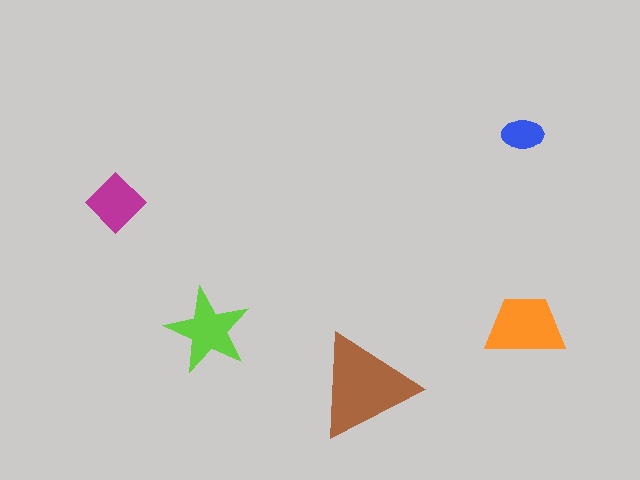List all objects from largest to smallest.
The brown triangle, the orange trapezoid, the lime star, the magenta diamond, the blue ellipse.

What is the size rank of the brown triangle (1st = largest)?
1st.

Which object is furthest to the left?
The magenta diamond is leftmost.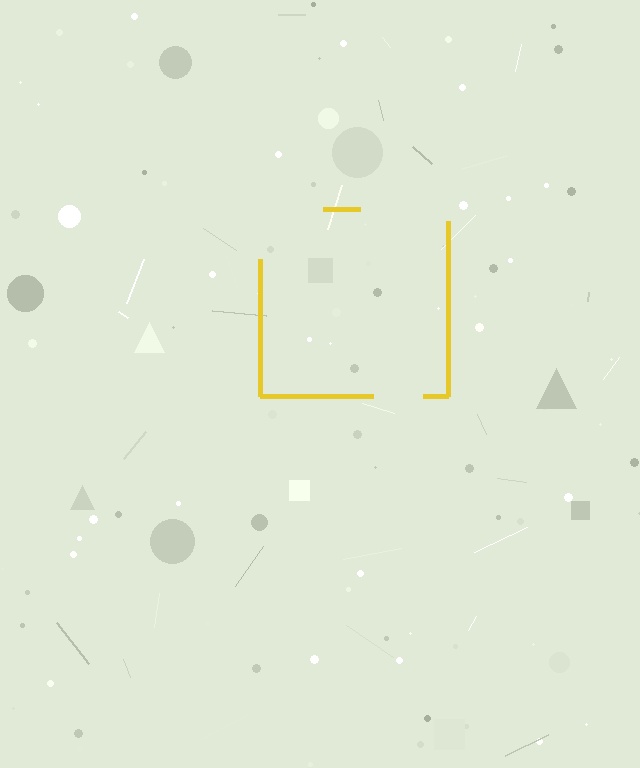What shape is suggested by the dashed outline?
The dashed outline suggests a square.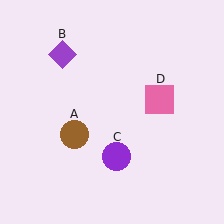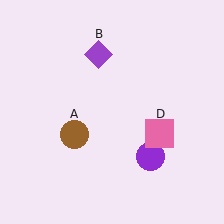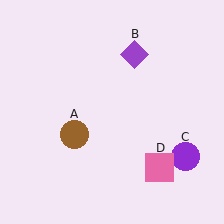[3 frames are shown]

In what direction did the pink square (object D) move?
The pink square (object D) moved down.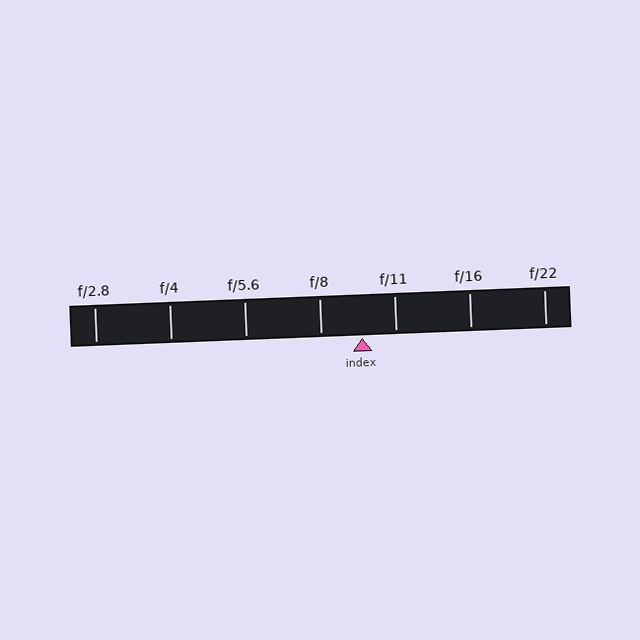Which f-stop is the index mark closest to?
The index mark is closest to f/11.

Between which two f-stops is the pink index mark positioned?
The index mark is between f/8 and f/11.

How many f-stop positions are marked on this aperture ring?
There are 7 f-stop positions marked.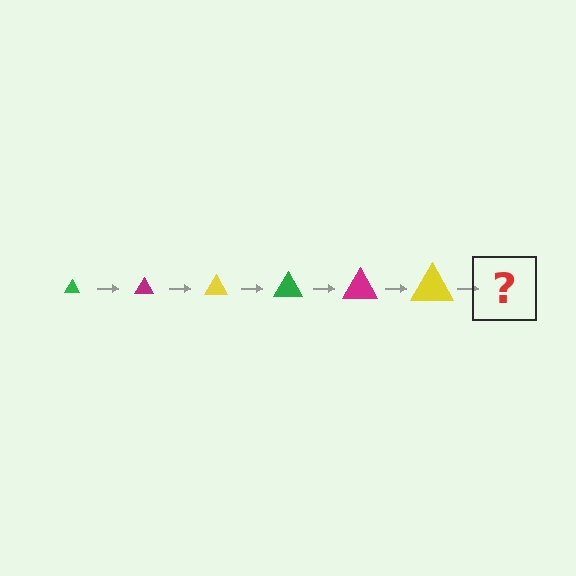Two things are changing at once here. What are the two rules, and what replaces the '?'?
The two rules are that the triangle grows larger each step and the color cycles through green, magenta, and yellow. The '?' should be a green triangle, larger than the previous one.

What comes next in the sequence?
The next element should be a green triangle, larger than the previous one.